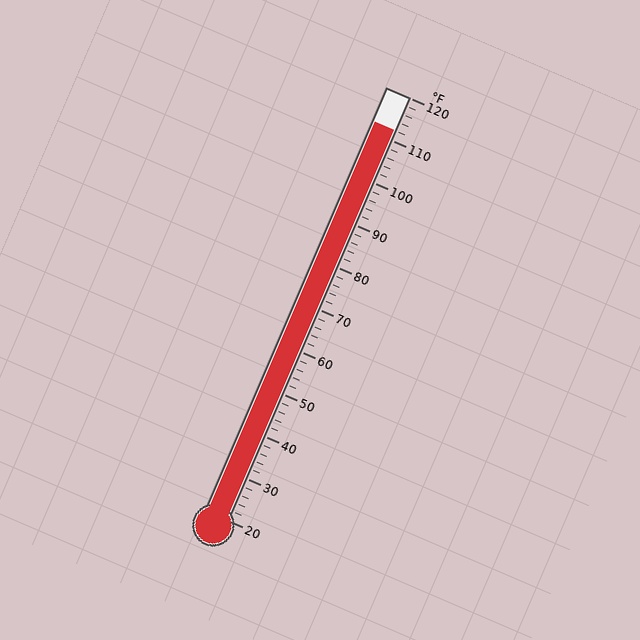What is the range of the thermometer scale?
The thermometer scale ranges from 20°F to 120°F.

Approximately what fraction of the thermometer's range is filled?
The thermometer is filled to approximately 90% of its range.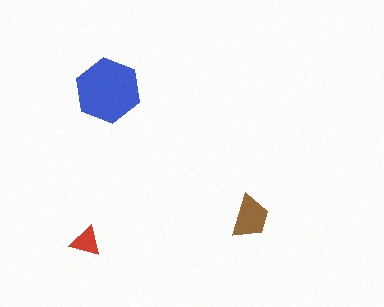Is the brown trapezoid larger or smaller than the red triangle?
Larger.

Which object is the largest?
The blue hexagon.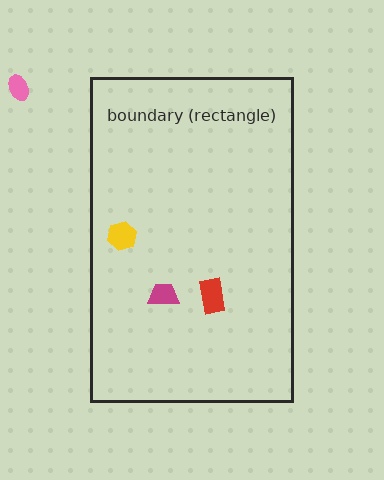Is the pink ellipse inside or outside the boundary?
Outside.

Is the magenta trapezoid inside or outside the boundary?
Inside.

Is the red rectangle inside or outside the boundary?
Inside.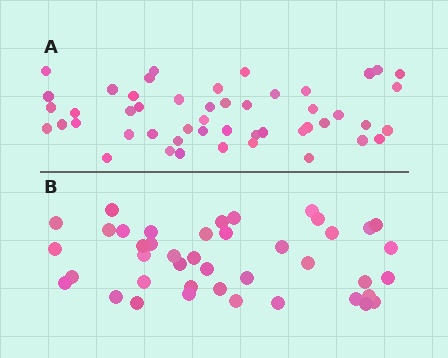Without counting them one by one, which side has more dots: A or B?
Region A (the top region) has more dots.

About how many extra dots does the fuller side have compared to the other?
Region A has roughly 8 or so more dots than region B.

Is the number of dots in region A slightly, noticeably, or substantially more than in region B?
Region A has only slightly more — the two regions are fairly close. The ratio is roughly 1.2 to 1.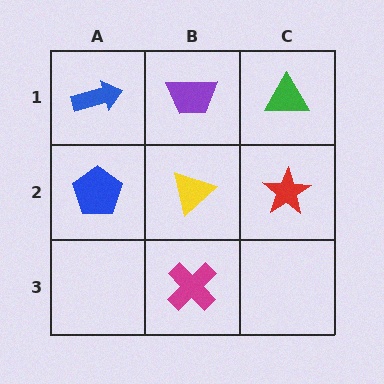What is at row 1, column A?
A blue arrow.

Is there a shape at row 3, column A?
No, that cell is empty.